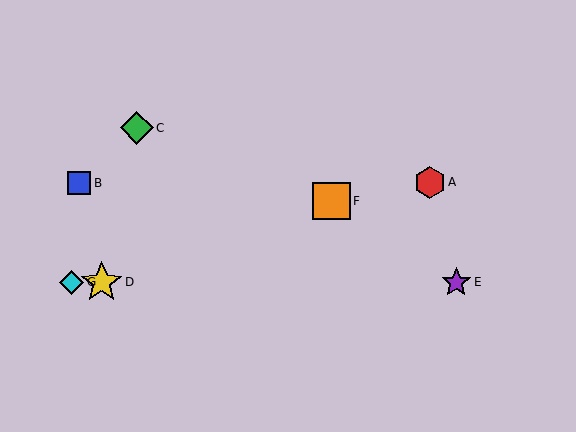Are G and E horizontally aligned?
Yes, both are at y≈282.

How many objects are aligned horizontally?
3 objects (D, E, G) are aligned horizontally.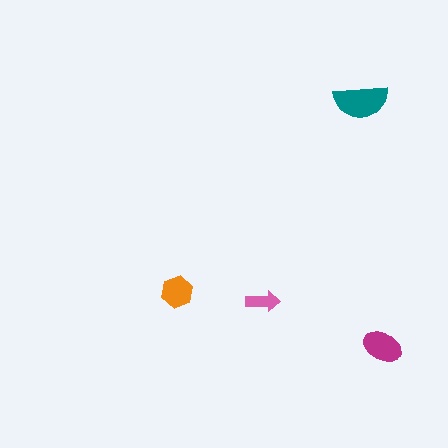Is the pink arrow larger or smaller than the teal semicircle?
Smaller.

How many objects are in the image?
There are 4 objects in the image.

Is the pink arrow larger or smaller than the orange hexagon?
Smaller.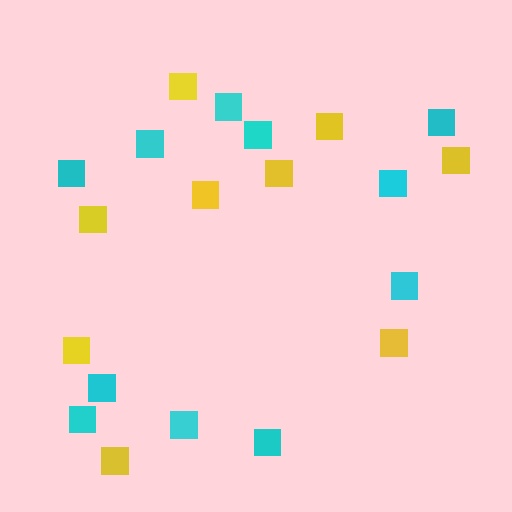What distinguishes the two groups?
There are 2 groups: one group of cyan squares (11) and one group of yellow squares (9).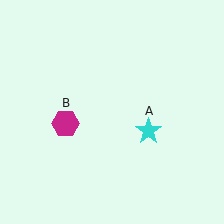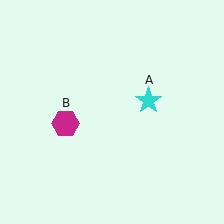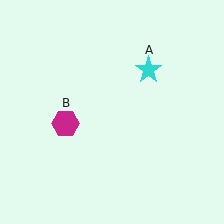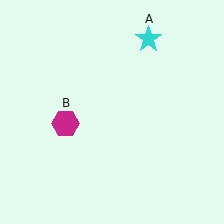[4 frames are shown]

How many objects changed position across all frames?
1 object changed position: cyan star (object A).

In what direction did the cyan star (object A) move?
The cyan star (object A) moved up.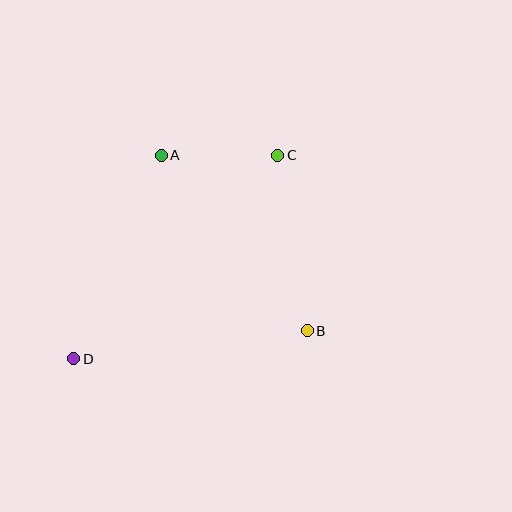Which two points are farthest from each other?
Points C and D are farthest from each other.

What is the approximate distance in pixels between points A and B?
The distance between A and B is approximately 229 pixels.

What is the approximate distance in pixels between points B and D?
The distance between B and D is approximately 235 pixels.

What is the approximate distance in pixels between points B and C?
The distance between B and C is approximately 178 pixels.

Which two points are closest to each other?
Points A and C are closest to each other.